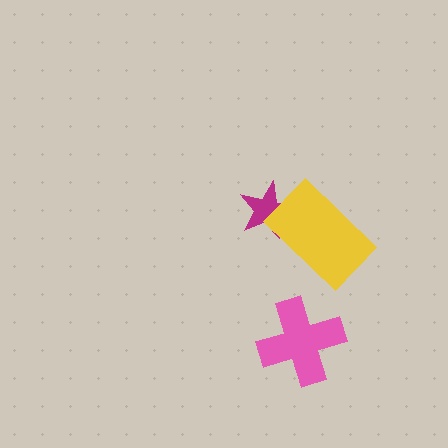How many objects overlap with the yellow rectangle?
1 object overlaps with the yellow rectangle.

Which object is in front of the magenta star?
The yellow rectangle is in front of the magenta star.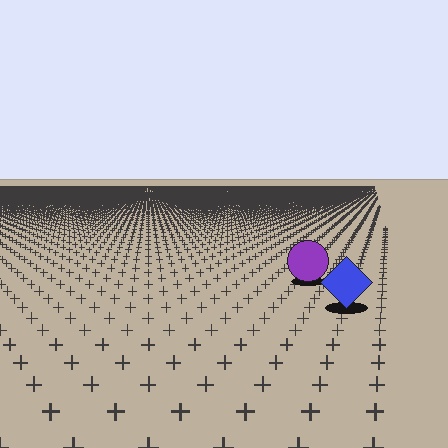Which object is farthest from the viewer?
The purple circle is farthest from the viewer. It appears smaller and the ground texture around it is denser.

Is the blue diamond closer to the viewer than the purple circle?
Yes. The blue diamond is closer — you can tell from the texture gradient: the ground texture is coarser near it.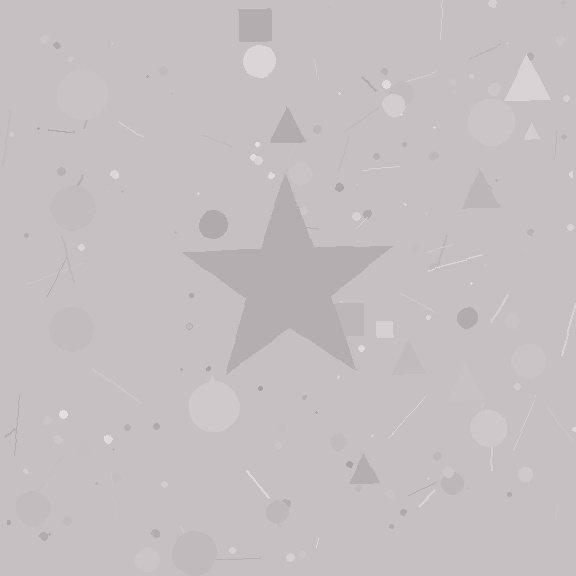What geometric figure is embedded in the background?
A star is embedded in the background.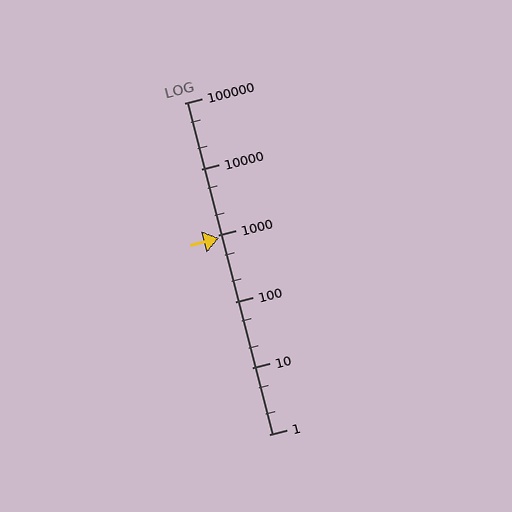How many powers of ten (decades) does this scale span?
The scale spans 5 decades, from 1 to 100000.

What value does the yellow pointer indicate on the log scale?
The pointer indicates approximately 900.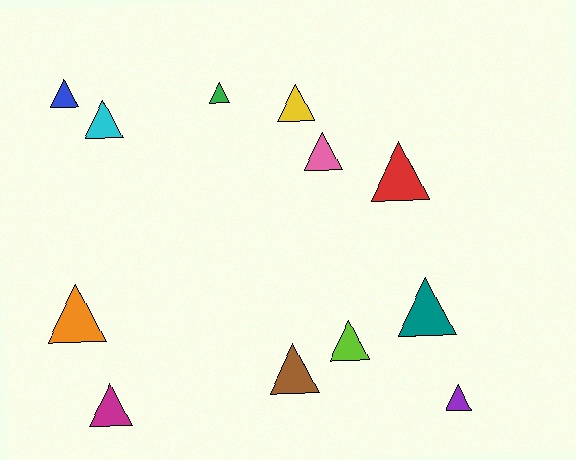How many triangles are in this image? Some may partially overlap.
There are 12 triangles.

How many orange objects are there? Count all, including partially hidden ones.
There is 1 orange object.